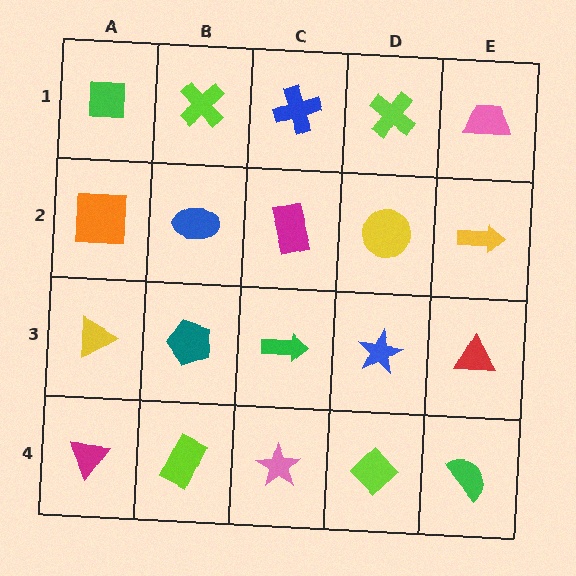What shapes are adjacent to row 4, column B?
A teal pentagon (row 3, column B), a magenta triangle (row 4, column A), a pink star (row 4, column C).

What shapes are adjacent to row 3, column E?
A yellow arrow (row 2, column E), a green semicircle (row 4, column E), a blue star (row 3, column D).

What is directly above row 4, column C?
A green arrow.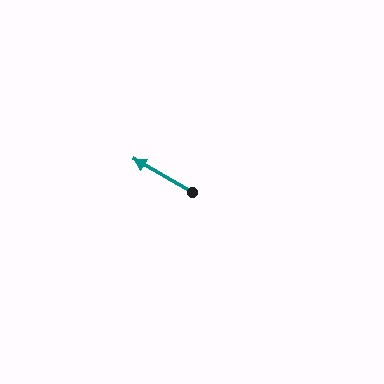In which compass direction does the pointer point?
Northwest.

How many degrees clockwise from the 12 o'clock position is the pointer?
Approximately 299 degrees.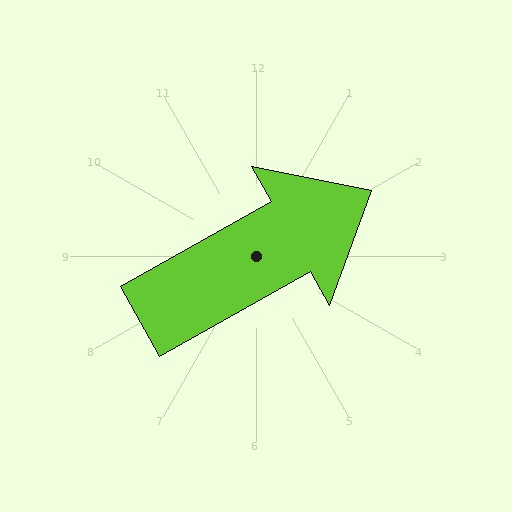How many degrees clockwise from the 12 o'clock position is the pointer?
Approximately 61 degrees.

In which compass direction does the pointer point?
Northeast.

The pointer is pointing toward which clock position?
Roughly 2 o'clock.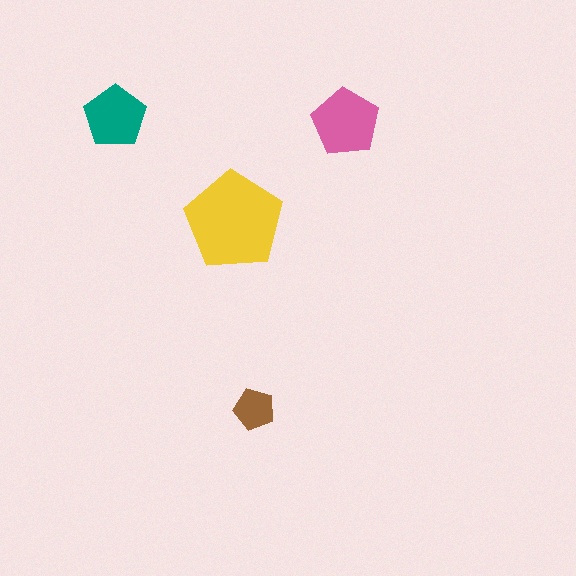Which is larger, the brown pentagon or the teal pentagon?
The teal one.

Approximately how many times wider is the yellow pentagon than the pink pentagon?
About 1.5 times wider.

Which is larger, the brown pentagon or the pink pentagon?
The pink one.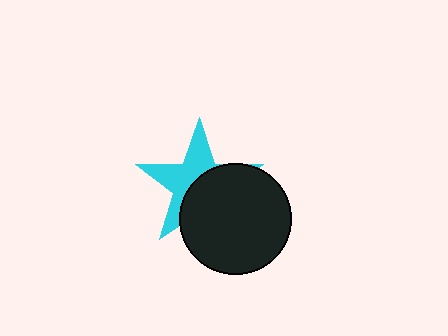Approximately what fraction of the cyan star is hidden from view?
Roughly 51% of the cyan star is hidden behind the black circle.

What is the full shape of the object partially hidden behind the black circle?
The partially hidden object is a cyan star.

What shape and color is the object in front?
The object in front is a black circle.